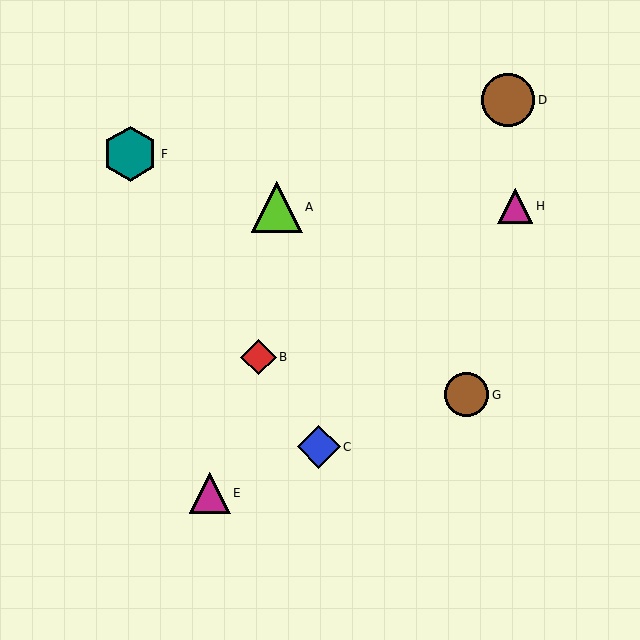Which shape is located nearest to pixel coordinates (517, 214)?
The magenta triangle (labeled H) at (515, 206) is nearest to that location.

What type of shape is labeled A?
Shape A is a lime triangle.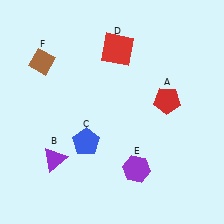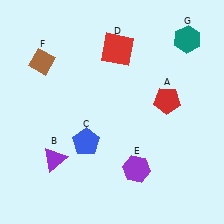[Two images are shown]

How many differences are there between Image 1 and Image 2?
There is 1 difference between the two images.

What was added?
A teal hexagon (G) was added in Image 2.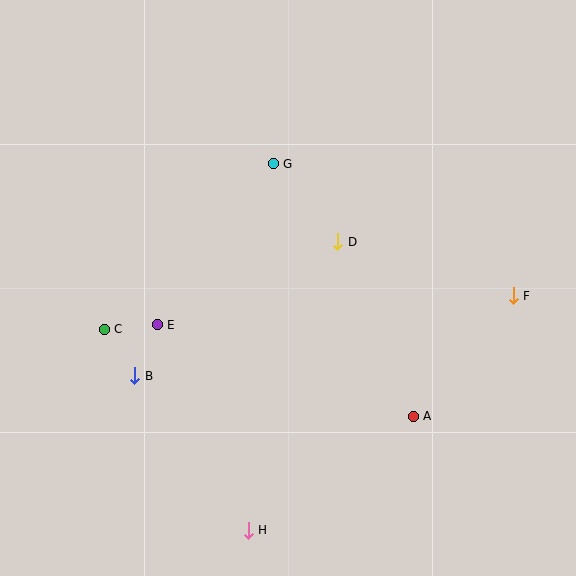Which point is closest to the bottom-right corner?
Point A is closest to the bottom-right corner.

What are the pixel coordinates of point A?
Point A is at (413, 416).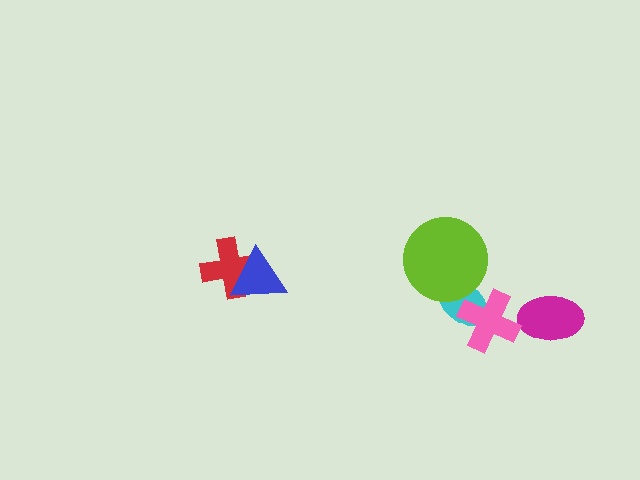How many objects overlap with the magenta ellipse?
0 objects overlap with the magenta ellipse.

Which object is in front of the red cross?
The blue triangle is in front of the red cross.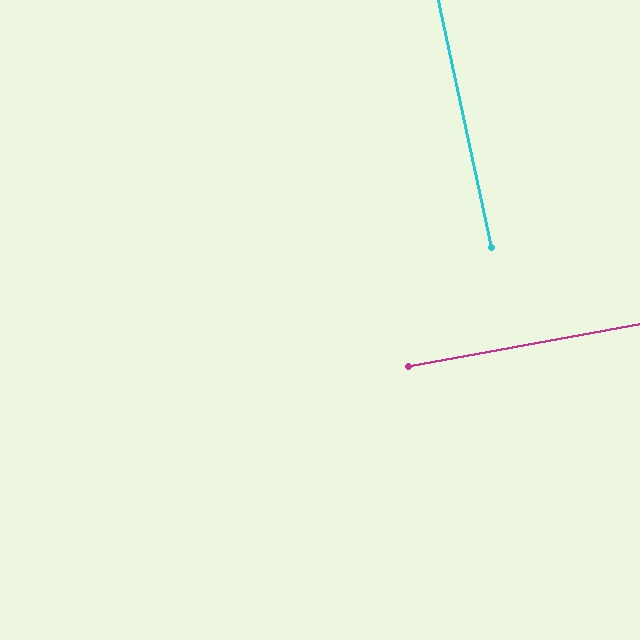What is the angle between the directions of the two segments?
Approximately 88 degrees.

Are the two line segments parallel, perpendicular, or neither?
Perpendicular — they meet at approximately 88°.